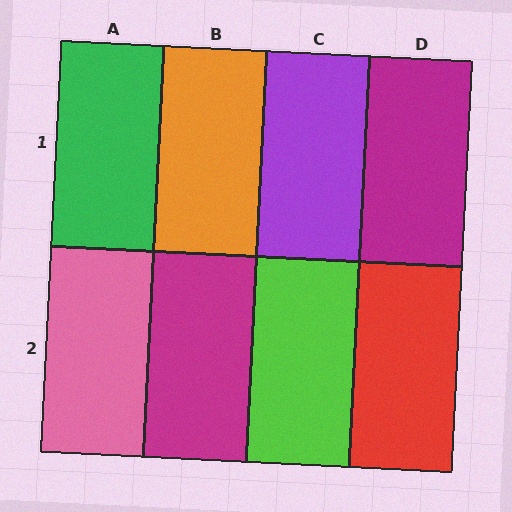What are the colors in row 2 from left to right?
Pink, magenta, lime, red.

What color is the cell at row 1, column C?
Purple.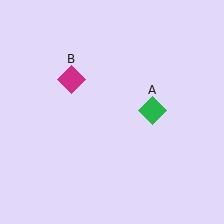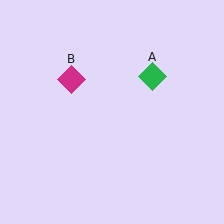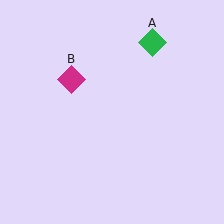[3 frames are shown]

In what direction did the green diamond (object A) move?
The green diamond (object A) moved up.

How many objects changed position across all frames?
1 object changed position: green diamond (object A).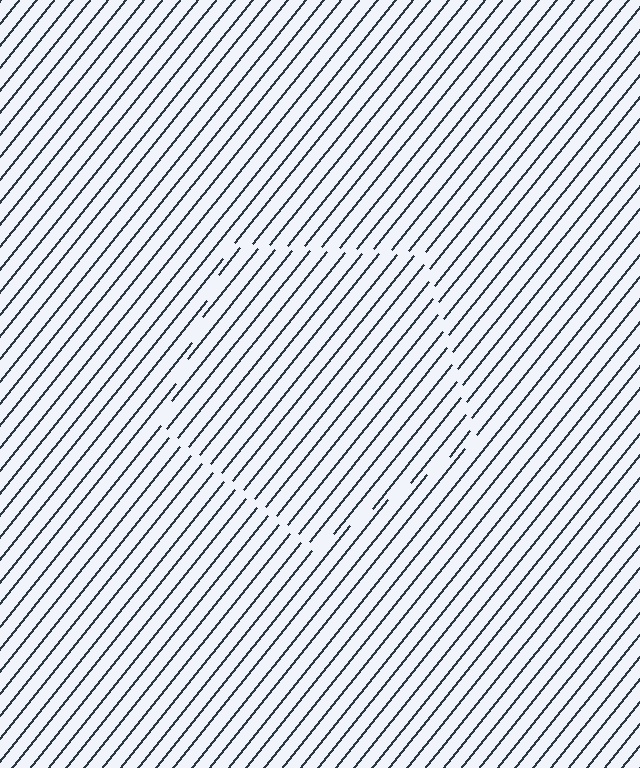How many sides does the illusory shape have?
5 sides — the line-ends trace a pentagon.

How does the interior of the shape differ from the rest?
The interior of the shape contains the same grating, shifted by half a period — the contour is defined by the phase discontinuity where line-ends from the inner and outer gratings abut.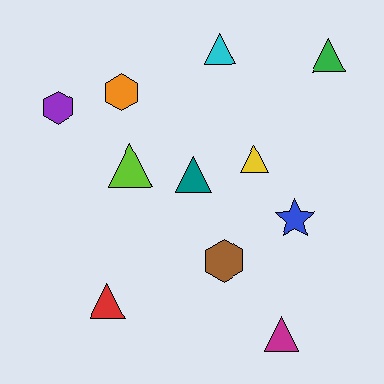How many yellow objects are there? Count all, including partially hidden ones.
There is 1 yellow object.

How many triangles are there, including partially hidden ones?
There are 7 triangles.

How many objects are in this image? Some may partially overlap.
There are 11 objects.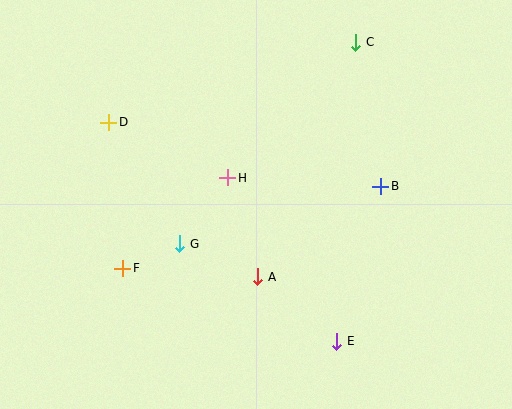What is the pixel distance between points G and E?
The distance between G and E is 185 pixels.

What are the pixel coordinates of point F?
Point F is at (123, 268).